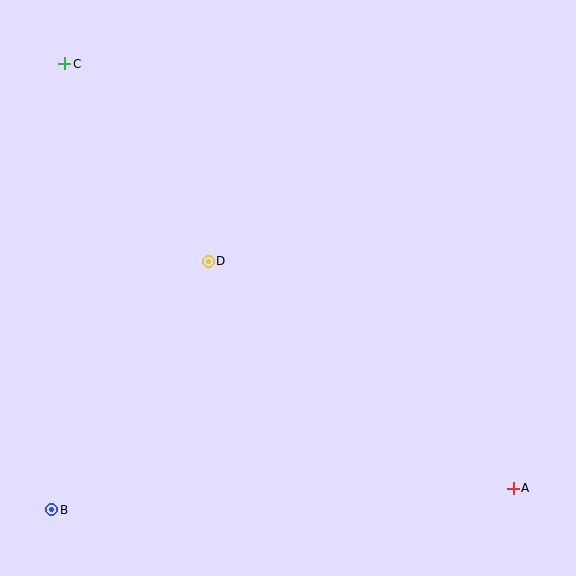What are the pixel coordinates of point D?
Point D is at (208, 261).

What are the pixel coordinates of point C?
Point C is at (64, 64).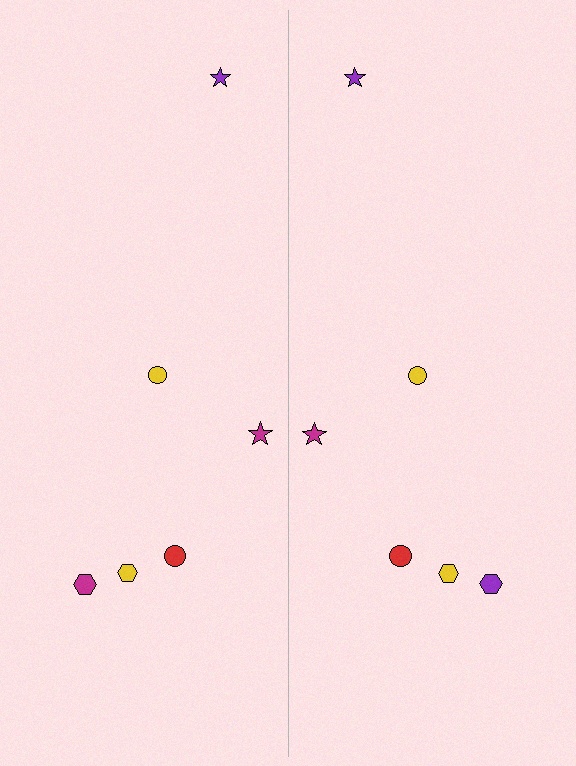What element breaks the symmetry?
The purple hexagon on the right side breaks the symmetry — its mirror counterpart is magenta.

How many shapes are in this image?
There are 12 shapes in this image.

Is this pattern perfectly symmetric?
No, the pattern is not perfectly symmetric. The purple hexagon on the right side breaks the symmetry — its mirror counterpart is magenta.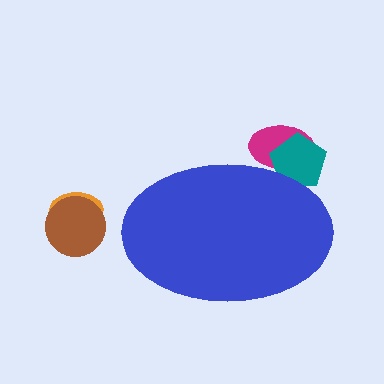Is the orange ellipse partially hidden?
No, the orange ellipse is fully visible.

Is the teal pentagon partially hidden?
Yes, the teal pentagon is partially hidden behind the blue ellipse.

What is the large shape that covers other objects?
A blue ellipse.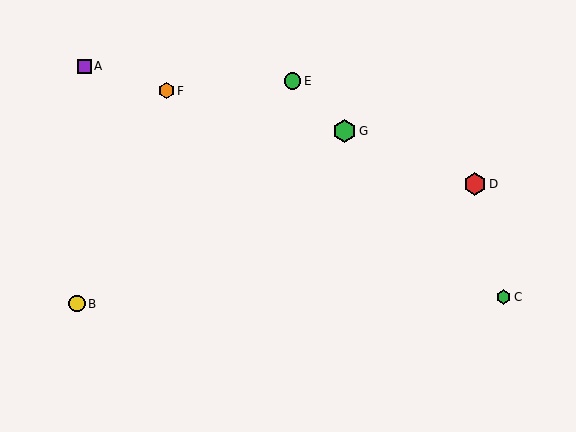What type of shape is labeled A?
Shape A is a purple square.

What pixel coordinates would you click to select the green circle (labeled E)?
Click at (293, 81) to select the green circle E.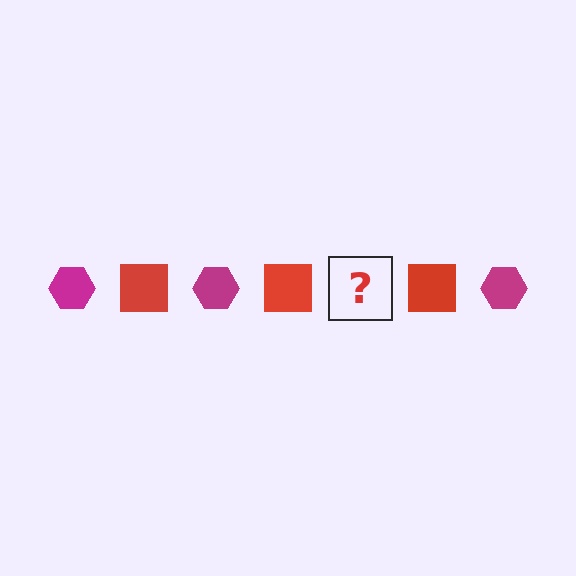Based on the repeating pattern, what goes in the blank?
The blank should be a magenta hexagon.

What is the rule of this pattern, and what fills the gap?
The rule is that the pattern alternates between magenta hexagon and red square. The gap should be filled with a magenta hexagon.